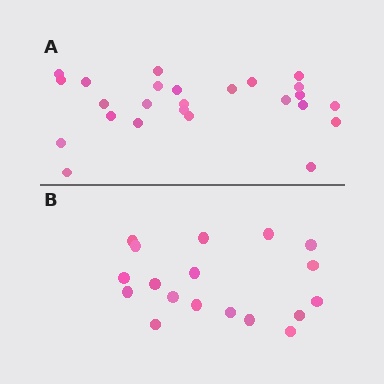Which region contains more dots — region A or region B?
Region A (the top region) has more dots.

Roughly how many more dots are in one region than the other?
Region A has roughly 8 or so more dots than region B.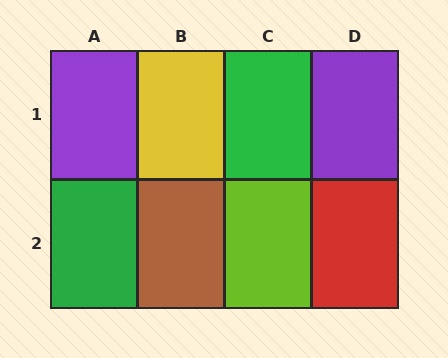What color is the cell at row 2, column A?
Green.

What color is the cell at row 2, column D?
Red.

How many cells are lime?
1 cell is lime.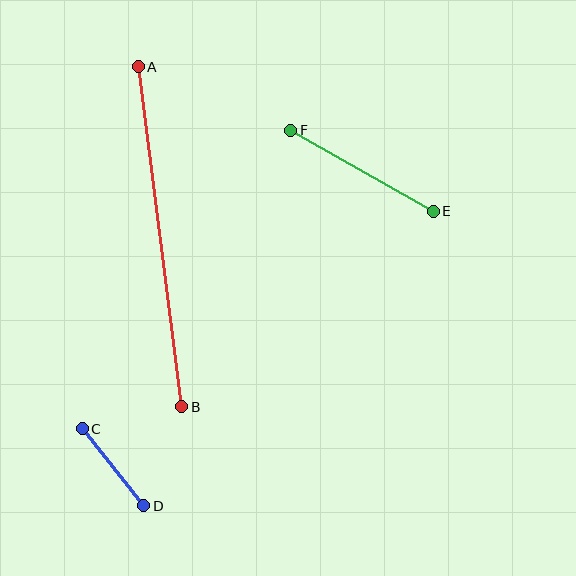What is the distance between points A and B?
The distance is approximately 343 pixels.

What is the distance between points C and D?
The distance is approximately 99 pixels.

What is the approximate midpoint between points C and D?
The midpoint is at approximately (113, 467) pixels.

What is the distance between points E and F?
The distance is approximately 164 pixels.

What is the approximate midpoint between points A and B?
The midpoint is at approximately (160, 237) pixels.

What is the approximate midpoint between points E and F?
The midpoint is at approximately (362, 171) pixels.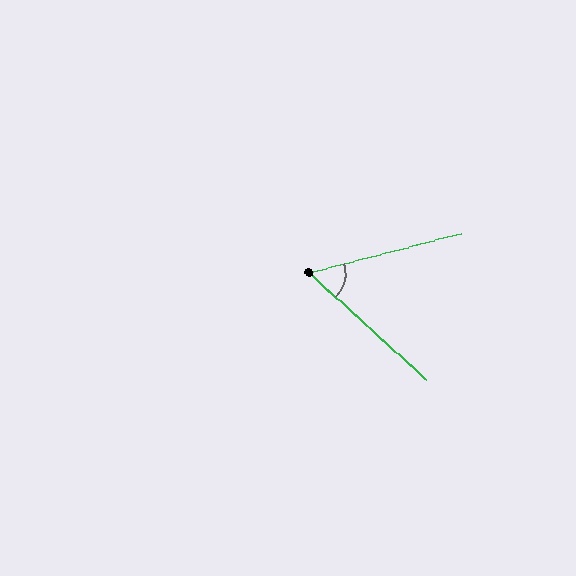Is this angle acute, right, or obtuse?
It is acute.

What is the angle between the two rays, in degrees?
Approximately 57 degrees.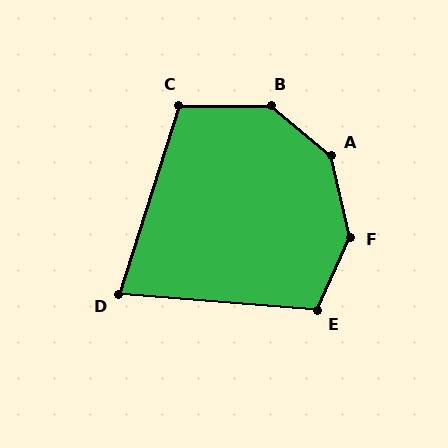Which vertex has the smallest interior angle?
D, at approximately 77 degrees.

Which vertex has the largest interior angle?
A, at approximately 143 degrees.